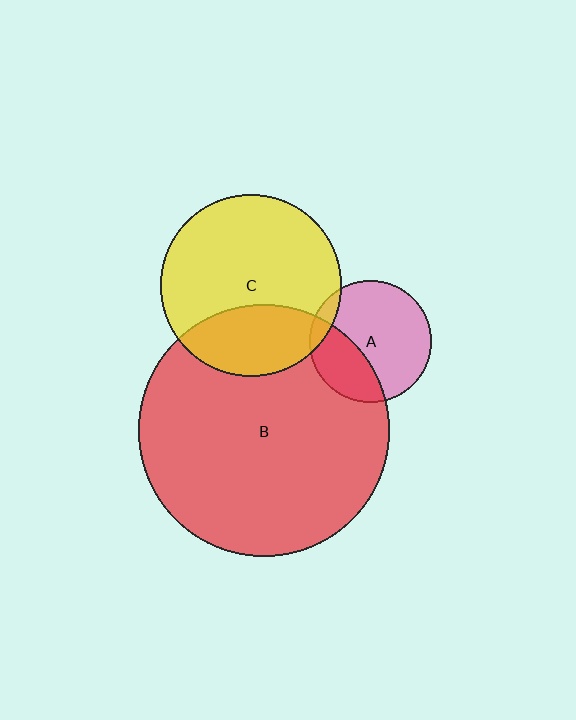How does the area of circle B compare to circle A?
Approximately 4.2 times.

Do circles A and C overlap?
Yes.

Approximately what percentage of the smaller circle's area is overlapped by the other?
Approximately 10%.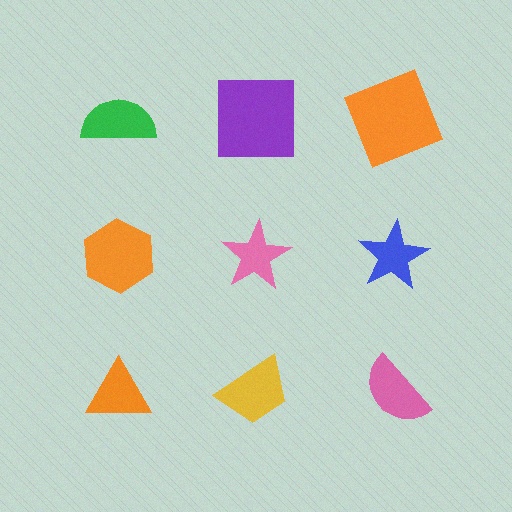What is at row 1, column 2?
A purple square.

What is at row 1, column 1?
A green semicircle.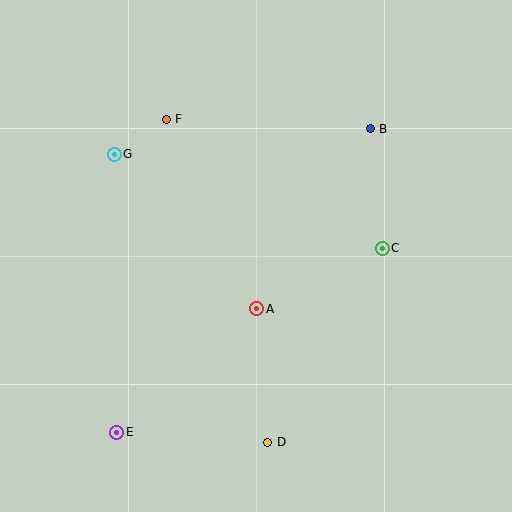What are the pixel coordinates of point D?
Point D is at (268, 442).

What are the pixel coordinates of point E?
Point E is at (117, 432).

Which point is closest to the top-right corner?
Point B is closest to the top-right corner.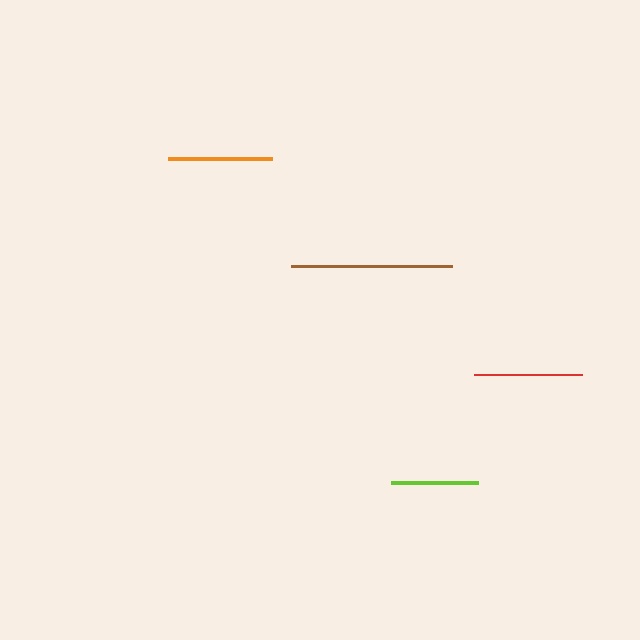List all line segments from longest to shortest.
From longest to shortest: brown, red, orange, lime.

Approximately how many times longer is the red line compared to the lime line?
The red line is approximately 1.3 times the length of the lime line.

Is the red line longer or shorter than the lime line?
The red line is longer than the lime line.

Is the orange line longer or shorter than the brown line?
The brown line is longer than the orange line.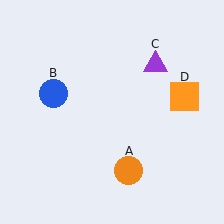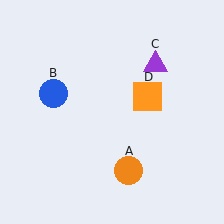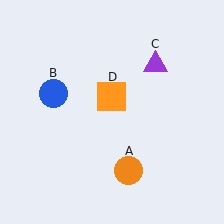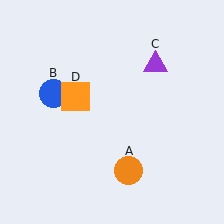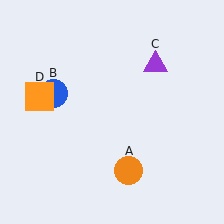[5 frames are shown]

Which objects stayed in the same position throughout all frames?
Orange circle (object A) and blue circle (object B) and purple triangle (object C) remained stationary.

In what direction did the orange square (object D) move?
The orange square (object D) moved left.